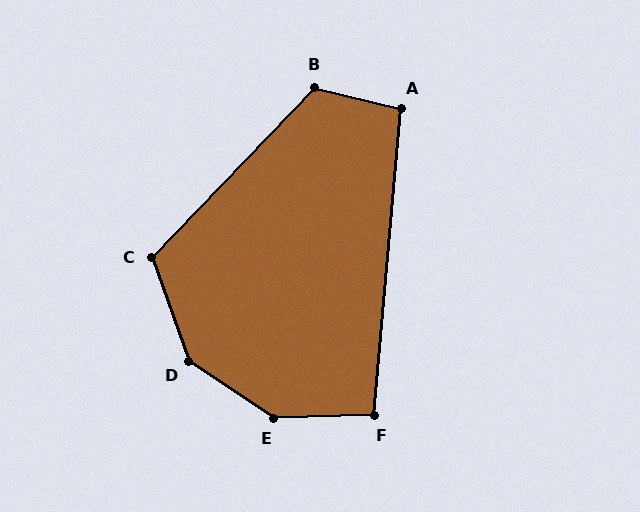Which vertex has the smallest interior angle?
F, at approximately 96 degrees.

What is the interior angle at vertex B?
Approximately 120 degrees (obtuse).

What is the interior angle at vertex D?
Approximately 143 degrees (obtuse).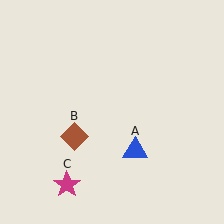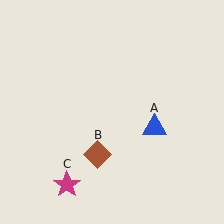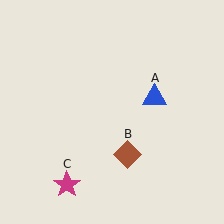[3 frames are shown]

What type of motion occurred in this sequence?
The blue triangle (object A), brown diamond (object B) rotated counterclockwise around the center of the scene.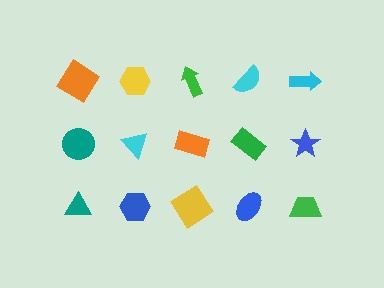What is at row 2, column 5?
A blue star.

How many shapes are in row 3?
5 shapes.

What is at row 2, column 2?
A cyan triangle.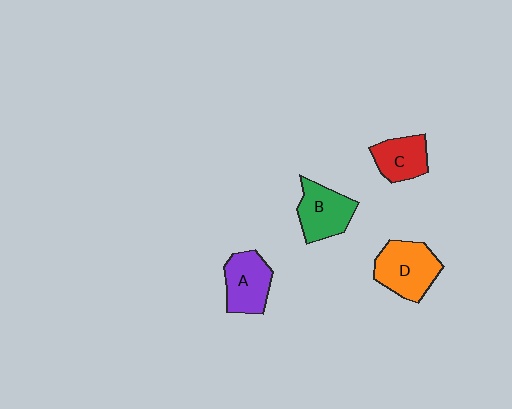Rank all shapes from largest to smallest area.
From largest to smallest: D (orange), B (green), A (purple), C (red).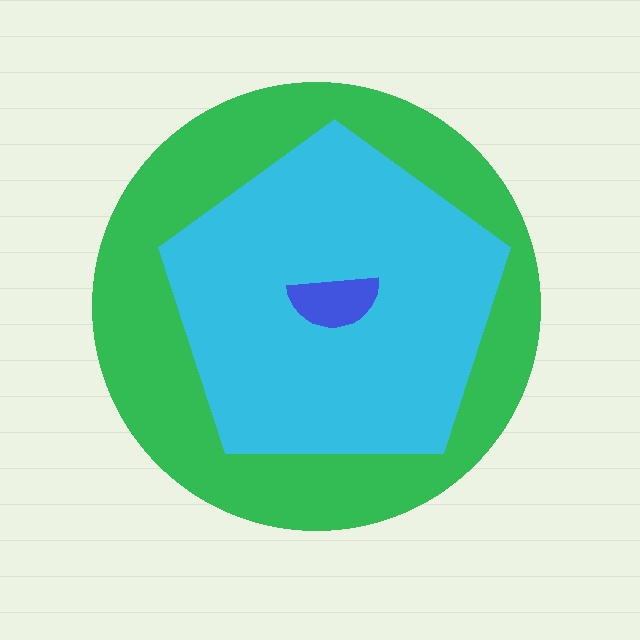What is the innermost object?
The blue semicircle.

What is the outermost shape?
The green circle.